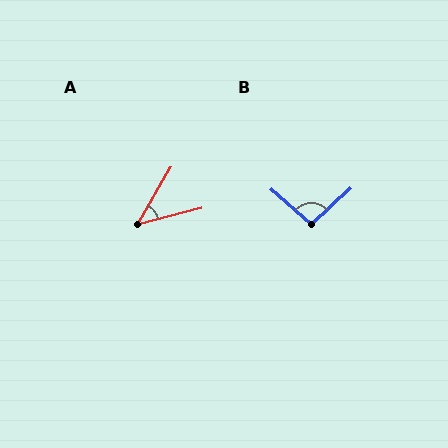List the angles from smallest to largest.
A (45°), B (96°).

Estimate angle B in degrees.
Approximately 96 degrees.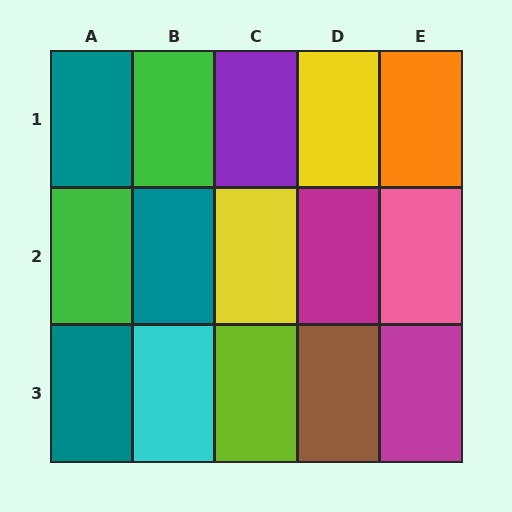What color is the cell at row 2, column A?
Green.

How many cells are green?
2 cells are green.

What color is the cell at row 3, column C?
Lime.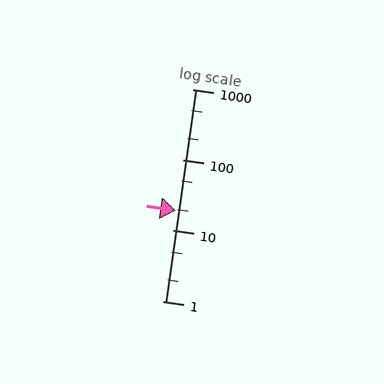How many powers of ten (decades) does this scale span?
The scale spans 3 decades, from 1 to 1000.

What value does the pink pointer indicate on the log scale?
The pointer indicates approximately 19.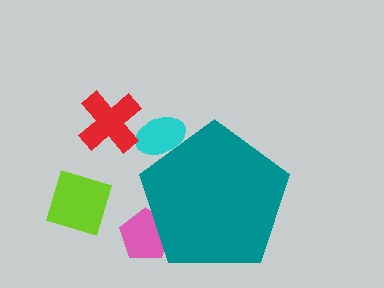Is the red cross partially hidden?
No, the red cross is fully visible.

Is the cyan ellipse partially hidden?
Yes, the cyan ellipse is partially hidden behind the teal pentagon.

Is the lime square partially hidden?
No, the lime square is fully visible.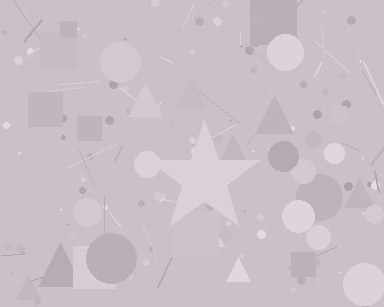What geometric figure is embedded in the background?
A star is embedded in the background.